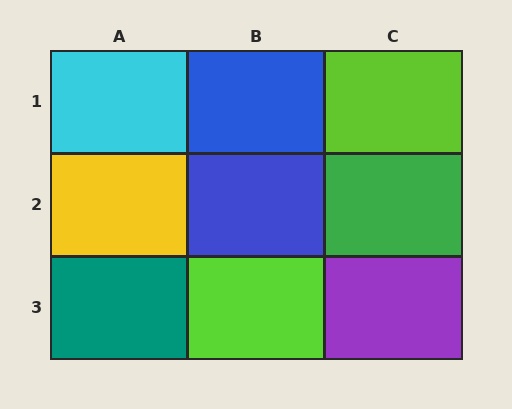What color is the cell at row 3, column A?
Teal.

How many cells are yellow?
1 cell is yellow.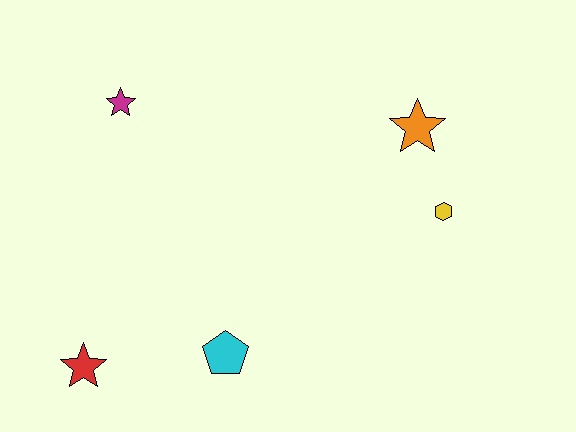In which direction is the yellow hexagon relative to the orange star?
The yellow hexagon is below the orange star.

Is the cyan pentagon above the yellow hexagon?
No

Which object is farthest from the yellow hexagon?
The red star is farthest from the yellow hexagon.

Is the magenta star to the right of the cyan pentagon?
No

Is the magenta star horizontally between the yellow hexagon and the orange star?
No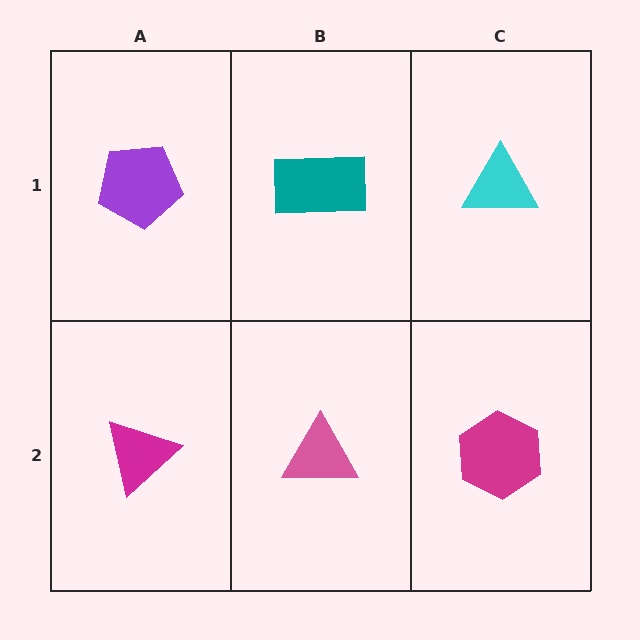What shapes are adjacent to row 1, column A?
A magenta triangle (row 2, column A), a teal rectangle (row 1, column B).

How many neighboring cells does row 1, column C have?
2.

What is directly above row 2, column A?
A purple pentagon.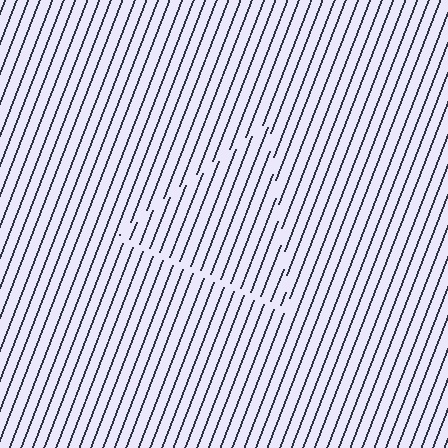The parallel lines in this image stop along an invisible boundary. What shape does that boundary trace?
An illusory triangle. The interior of the shape contains the same grating, shifted by half a period — the contour is defined by the phase discontinuity where line-ends from the inner and outer gratings abut.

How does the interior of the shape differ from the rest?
The interior of the shape contains the same grating, shifted by half a period — the contour is defined by the phase discontinuity where line-ends from the inner and outer gratings abut.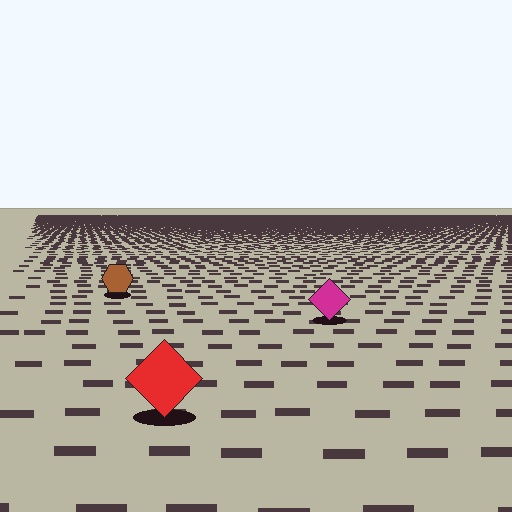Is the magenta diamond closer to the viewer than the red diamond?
No. The red diamond is closer — you can tell from the texture gradient: the ground texture is coarser near it.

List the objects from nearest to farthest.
From nearest to farthest: the red diamond, the magenta diamond, the brown hexagon.